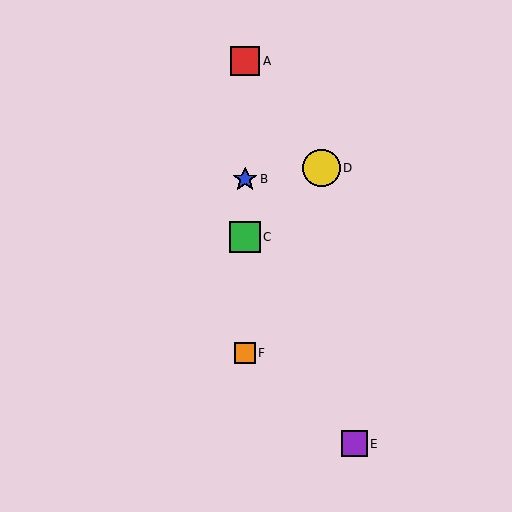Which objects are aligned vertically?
Objects A, B, C, F are aligned vertically.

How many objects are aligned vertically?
4 objects (A, B, C, F) are aligned vertically.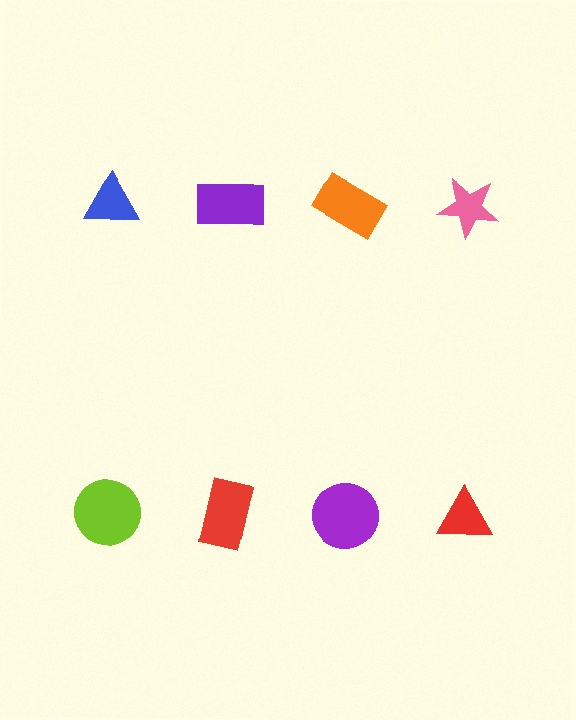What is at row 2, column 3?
A purple circle.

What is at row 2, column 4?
A red triangle.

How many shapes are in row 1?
4 shapes.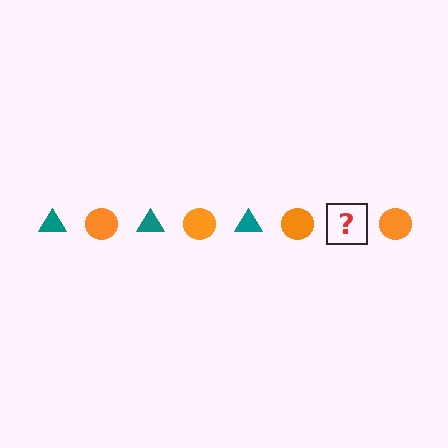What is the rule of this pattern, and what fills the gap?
The rule is that the pattern alternates between teal triangle and orange circle. The gap should be filled with a teal triangle.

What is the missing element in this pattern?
The missing element is a teal triangle.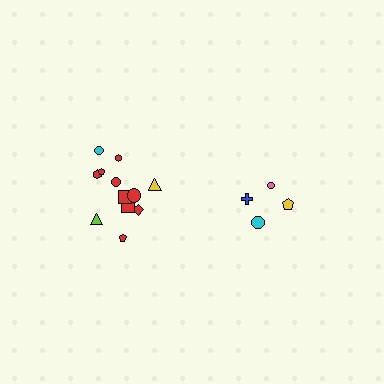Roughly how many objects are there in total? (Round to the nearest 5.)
Roughly 15 objects in total.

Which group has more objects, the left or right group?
The left group.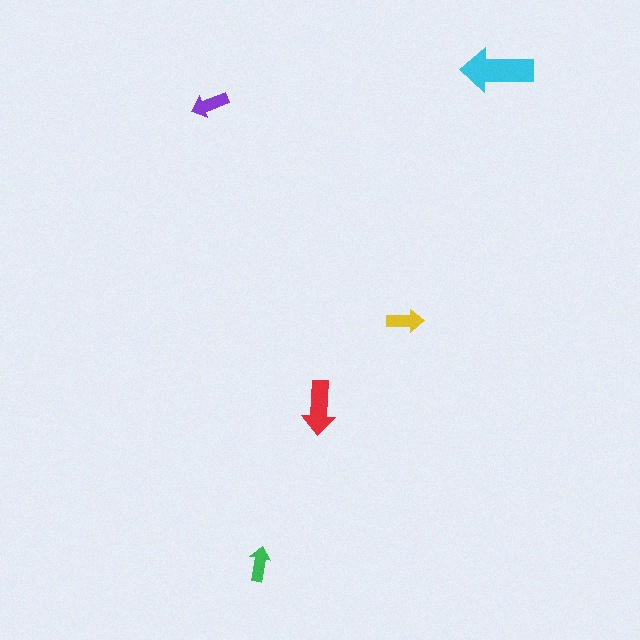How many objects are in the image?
There are 5 objects in the image.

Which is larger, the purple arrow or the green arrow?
The purple one.